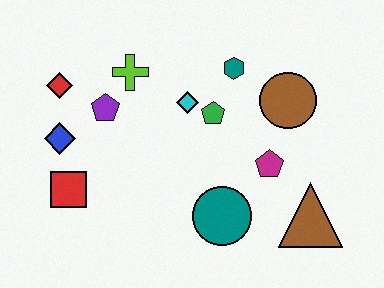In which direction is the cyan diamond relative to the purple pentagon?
The cyan diamond is to the right of the purple pentagon.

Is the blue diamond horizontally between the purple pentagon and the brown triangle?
No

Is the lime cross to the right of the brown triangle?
No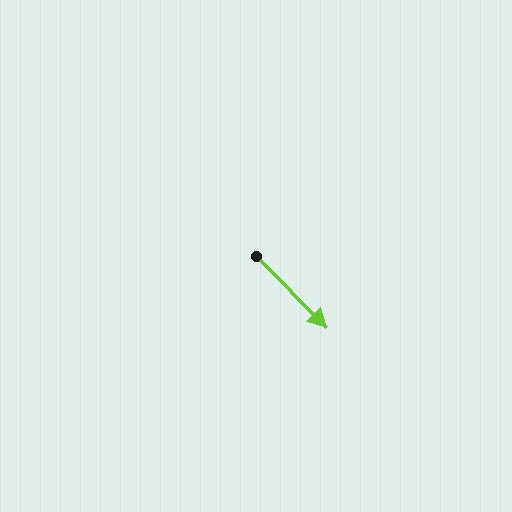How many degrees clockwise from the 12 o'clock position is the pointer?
Approximately 136 degrees.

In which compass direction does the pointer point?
Southeast.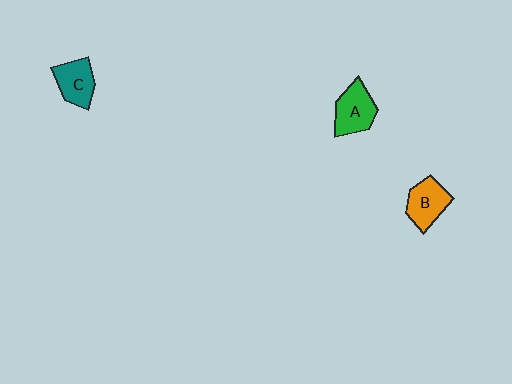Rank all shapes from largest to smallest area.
From largest to smallest: A (green), B (orange), C (teal).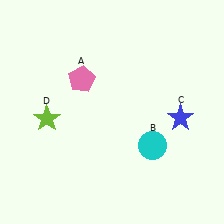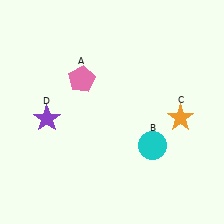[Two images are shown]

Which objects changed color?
C changed from blue to orange. D changed from lime to purple.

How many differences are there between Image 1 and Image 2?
There are 2 differences between the two images.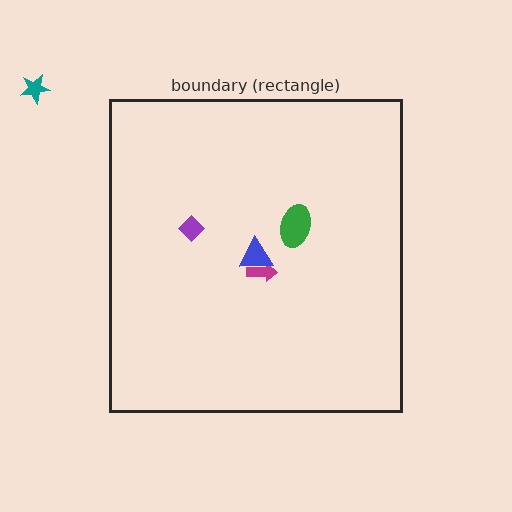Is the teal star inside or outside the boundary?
Outside.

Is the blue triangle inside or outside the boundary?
Inside.